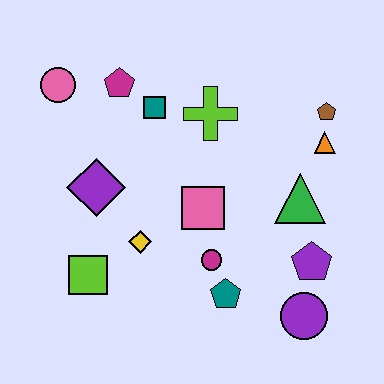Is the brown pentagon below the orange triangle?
No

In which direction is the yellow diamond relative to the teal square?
The yellow diamond is below the teal square.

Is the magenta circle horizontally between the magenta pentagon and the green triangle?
Yes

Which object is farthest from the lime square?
The brown pentagon is farthest from the lime square.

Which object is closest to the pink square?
The magenta circle is closest to the pink square.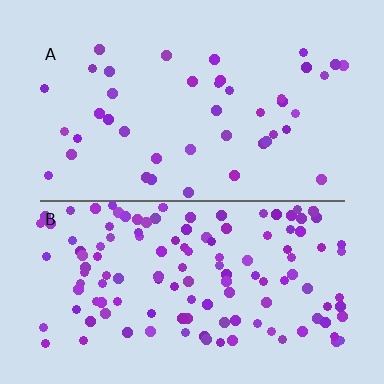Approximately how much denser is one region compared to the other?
Approximately 3.1× — region B over region A.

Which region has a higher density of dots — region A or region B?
B (the bottom).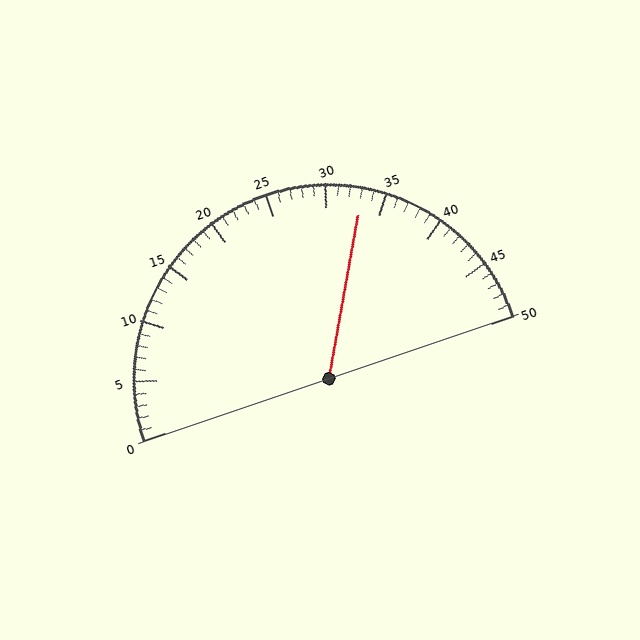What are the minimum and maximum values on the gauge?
The gauge ranges from 0 to 50.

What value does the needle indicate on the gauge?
The needle indicates approximately 33.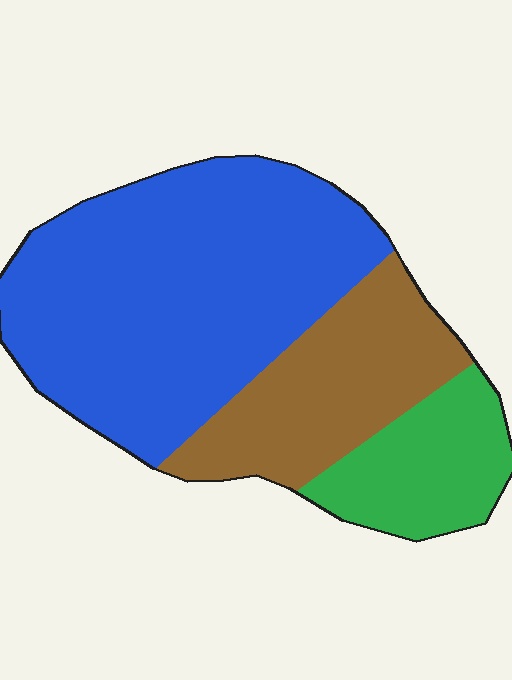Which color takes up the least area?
Green, at roughly 15%.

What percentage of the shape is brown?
Brown takes up between a quarter and a half of the shape.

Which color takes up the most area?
Blue, at roughly 60%.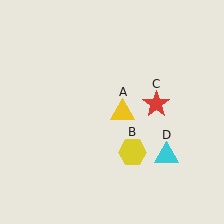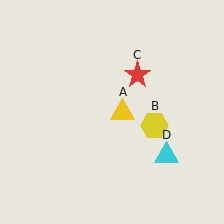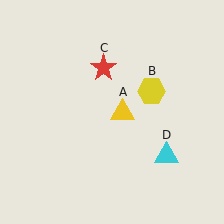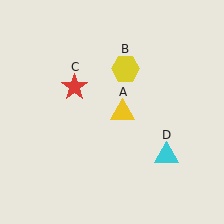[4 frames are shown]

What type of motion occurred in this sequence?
The yellow hexagon (object B), red star (object C) rotated counterclockwise around the center of the scene.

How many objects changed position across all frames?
2 objects changed position: yellow hexagon (object B), red star (object C).